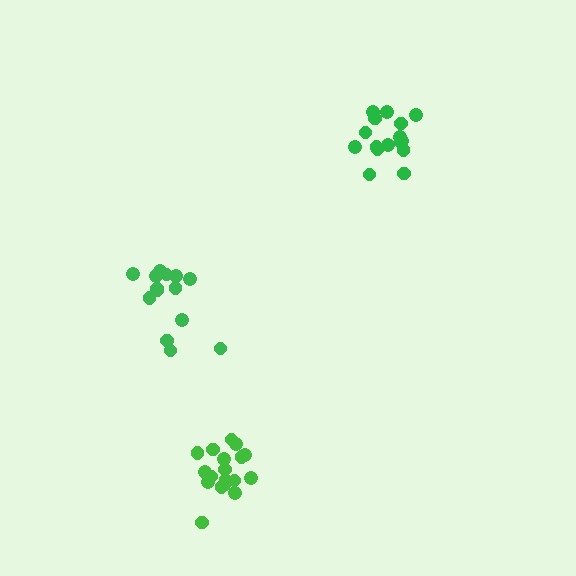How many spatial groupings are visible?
There are 3 spatial groupings.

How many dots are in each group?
Group 1: 14 dots, Group 2: 16 dots, Group 3: 18 dots (48 total).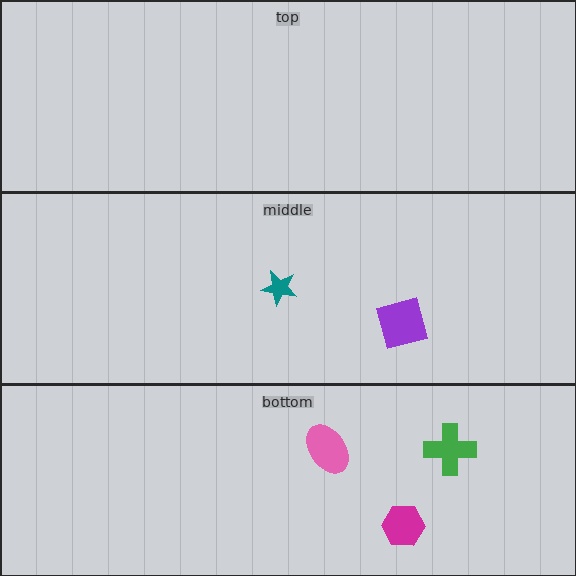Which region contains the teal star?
The middle region.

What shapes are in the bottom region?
The pink ellipse, the green cross, the magenta hexagon.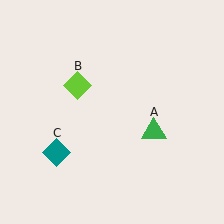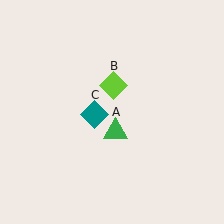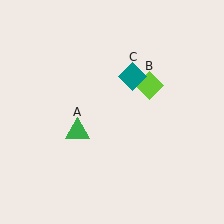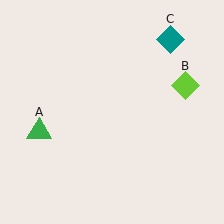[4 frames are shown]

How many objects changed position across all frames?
3 objects changed position: green triangle (object A), lime diamond (object B), teal diamond (object C).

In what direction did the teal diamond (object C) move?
The teal diamond (object C) moved up and to the right.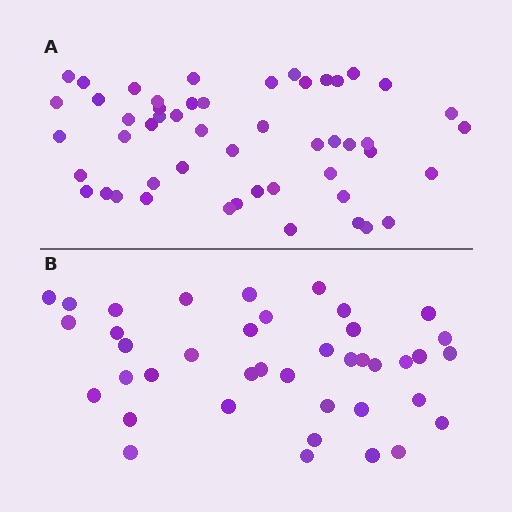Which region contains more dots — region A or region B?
Region A (the top region) has more dots.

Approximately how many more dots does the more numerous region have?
Region A has roughly 12 or so more dots than region B.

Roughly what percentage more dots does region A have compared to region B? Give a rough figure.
About 30% more.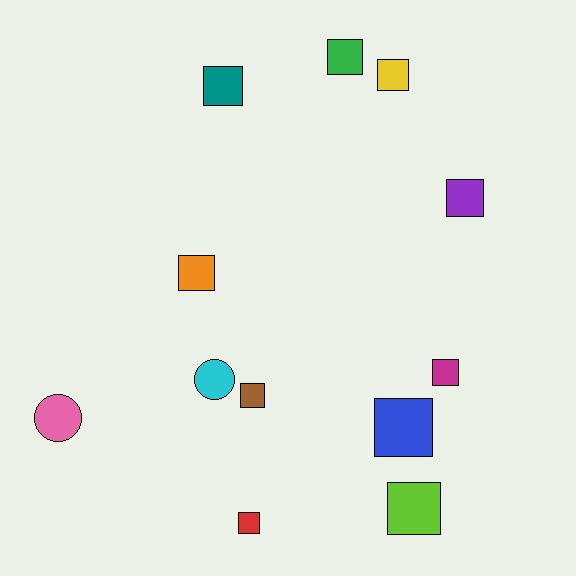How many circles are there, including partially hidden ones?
There are 2 circles.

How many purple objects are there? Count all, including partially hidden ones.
There is 1 purple object.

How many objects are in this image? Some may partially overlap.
There are 12 objects.